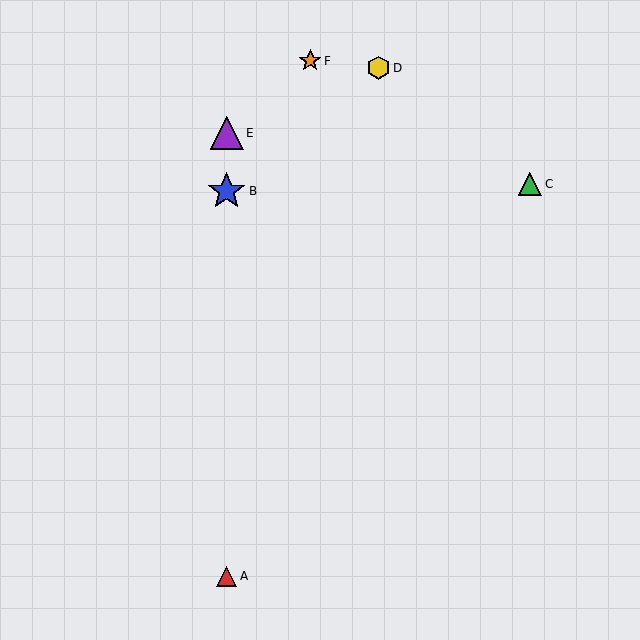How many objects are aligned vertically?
3 objects (A, B, E) are aligned vertically.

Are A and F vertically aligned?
No, A is at x≈227 and F is at x≈310.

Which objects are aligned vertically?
Objects A, B, E are aligned vertically.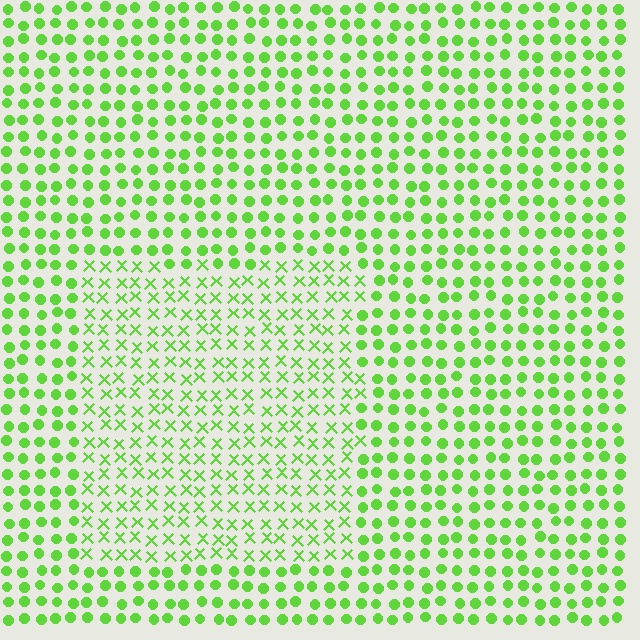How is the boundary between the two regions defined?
The boundary is defined by a change in element shape: X marks inside vs. circles outside. All elements share the same color and spacing.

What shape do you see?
I see a rectangle.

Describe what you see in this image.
The image is filled with small lime elements arranged in a uniform grid. A rectangle-shaped region contains X marks, while the surrounding area contains circles. The boundary is defined purely by the change in element shape.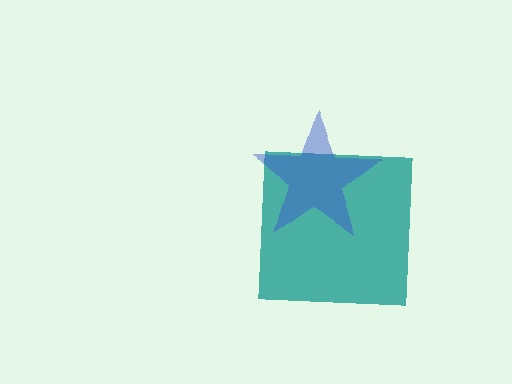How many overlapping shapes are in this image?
There are 2 overlapping shapes in the image.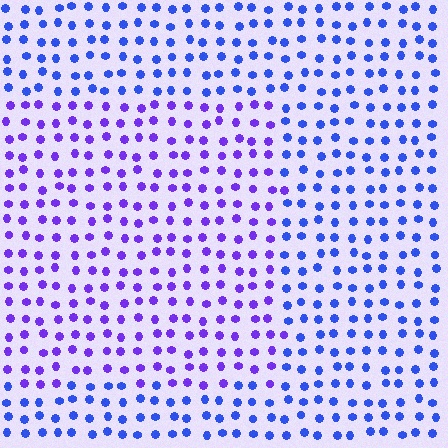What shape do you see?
I see a rectangle.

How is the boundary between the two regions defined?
The boundary is defined purely by a slight shift in hue (about 34 degrees). Spacing, size, and orientation are identical on both sides.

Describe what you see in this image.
The image is filled with small blue elements in a uniform arrangement. A rectangle-shaped region is visible where the elements are tinted to a slightly different hue, forming a subtle color boundary.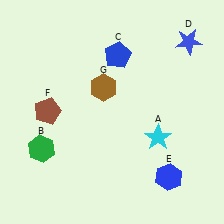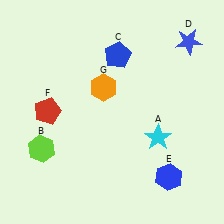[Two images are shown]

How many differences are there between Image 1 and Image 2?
There are 3 differences between the two images.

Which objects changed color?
B changed from green to lime. F changed from brown to red. G changed from brown to orange.